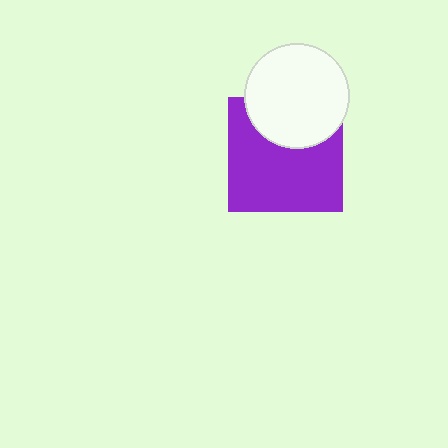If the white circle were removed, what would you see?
You would see the complete purple square.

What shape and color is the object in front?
The object in front is a white circle.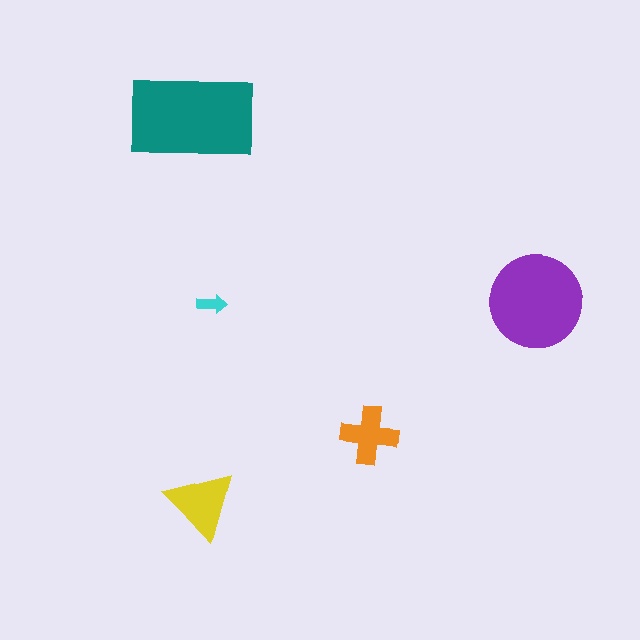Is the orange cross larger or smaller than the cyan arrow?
Larger.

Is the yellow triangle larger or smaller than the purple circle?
Smaller.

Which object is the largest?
The teal rectangle.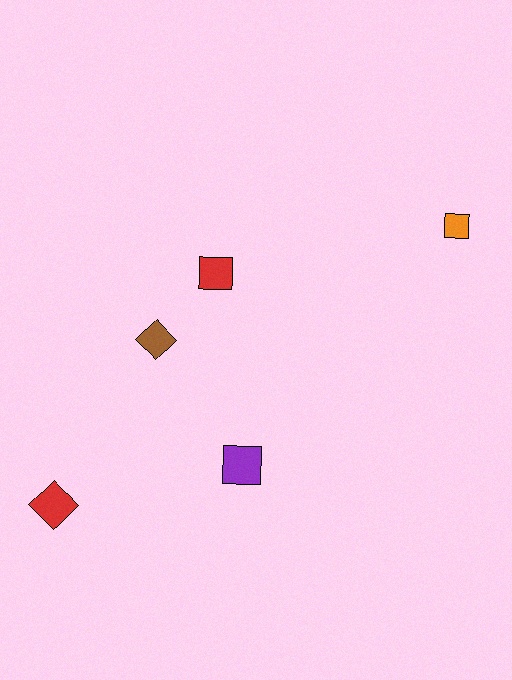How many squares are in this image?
There are 3 squares.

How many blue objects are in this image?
There are no blue objects.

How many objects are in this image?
There are 5 objects.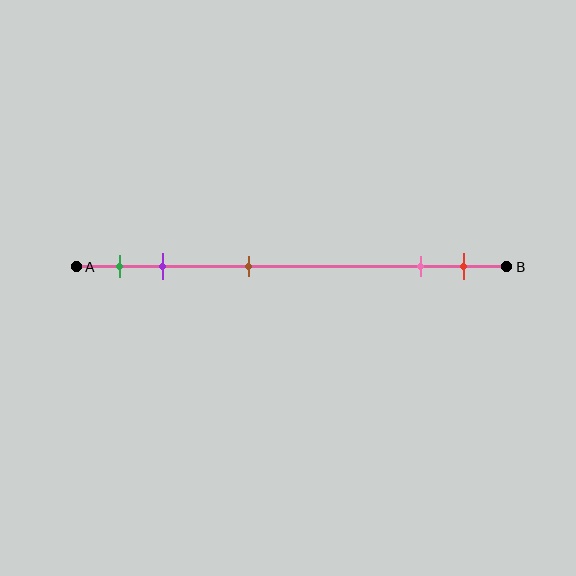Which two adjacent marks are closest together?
The pink and red marks are the closest adjacent pair.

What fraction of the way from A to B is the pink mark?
The pink mark is approximately 80% (0.8) of the way from A to B.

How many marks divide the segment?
There are 5 marks dividing the segment.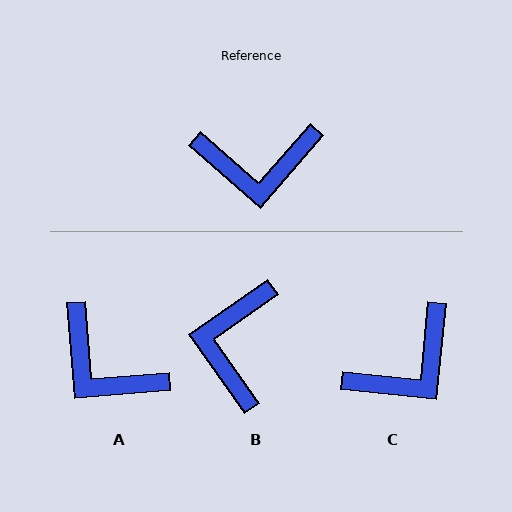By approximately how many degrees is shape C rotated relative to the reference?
Approximately 35 degrees counter-clockwise.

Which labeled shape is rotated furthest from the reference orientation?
B, about 104 degrees away.